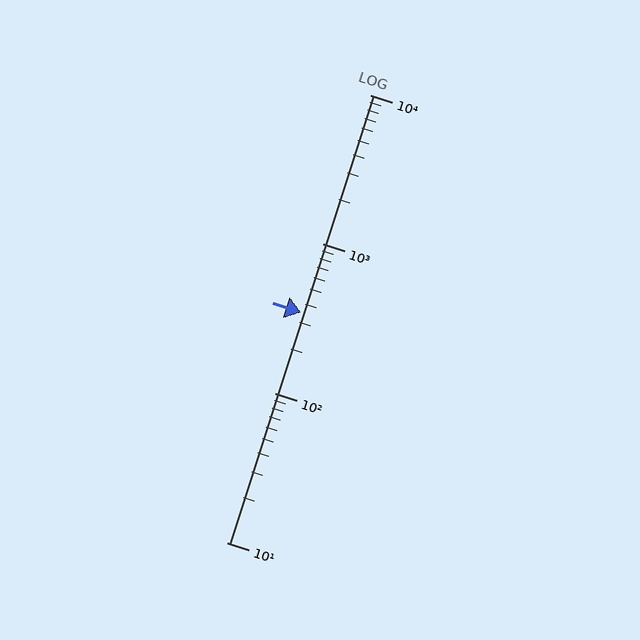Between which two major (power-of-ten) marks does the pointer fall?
The pointer is between 100 and 1000.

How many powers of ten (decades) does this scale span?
The scale spans 3 decades, from 10 to 10000.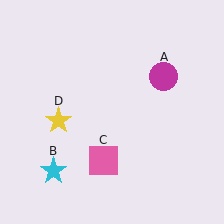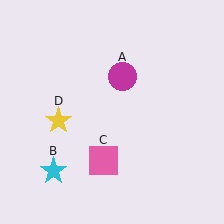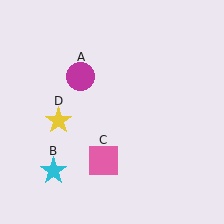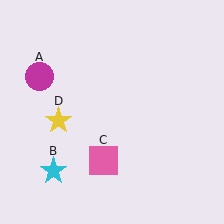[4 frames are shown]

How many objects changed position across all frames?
1 object changed position: magenta circle (object A).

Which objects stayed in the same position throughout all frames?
Cyan star (object B) and pink square (object C) and yellow star (object D) remained stationary.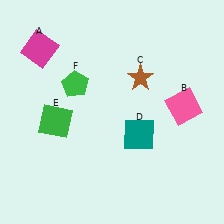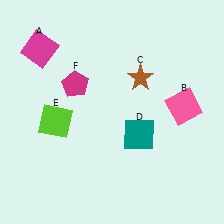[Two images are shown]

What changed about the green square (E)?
In Image 1, E is green. In Image 2, it changed to lime.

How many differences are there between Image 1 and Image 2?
There are 2 differences between the two images.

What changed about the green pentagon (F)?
In Image 1, F is green. In Image 2, it changed to magenta.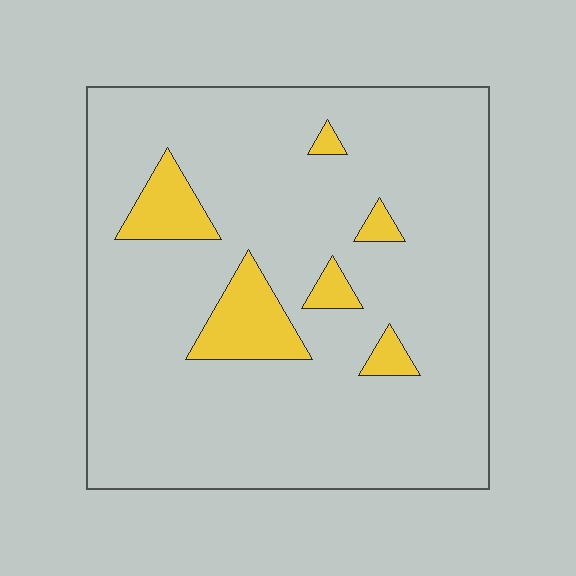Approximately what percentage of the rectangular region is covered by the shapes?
Approximately 10%.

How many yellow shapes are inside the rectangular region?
6.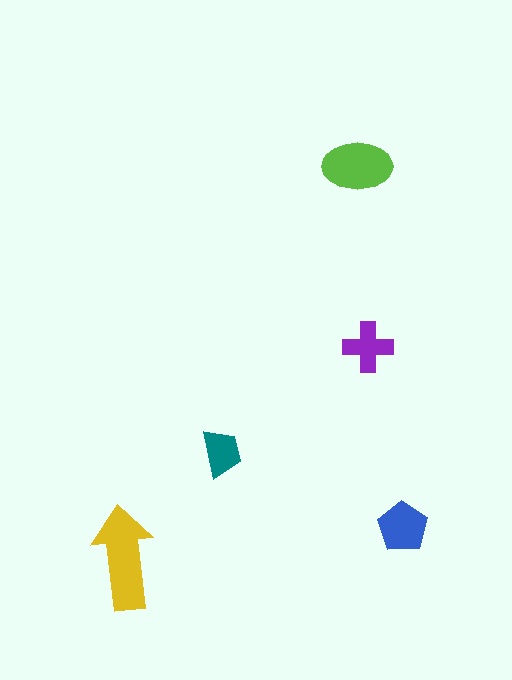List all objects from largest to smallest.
The yellow arrow, the lime ellipse, the blue pentagon, the purple cross, the teal trapezoid.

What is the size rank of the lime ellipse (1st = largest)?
2nd.